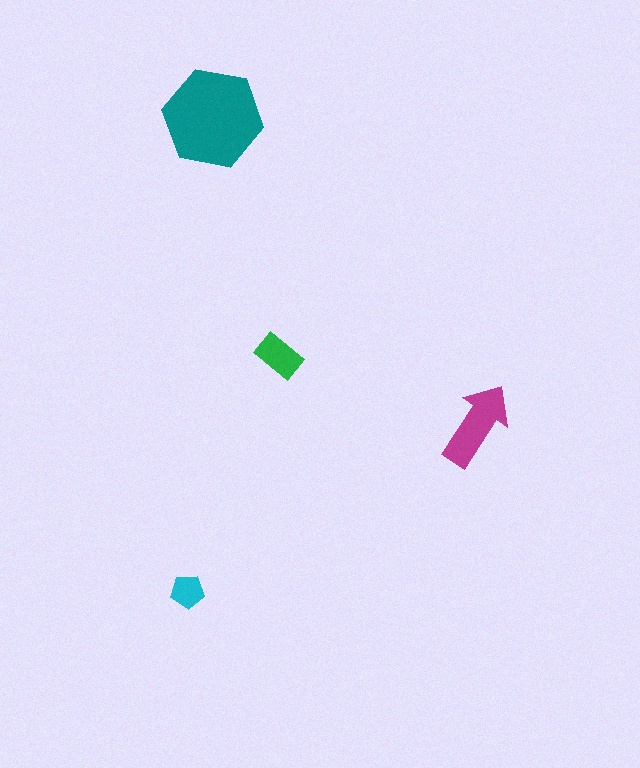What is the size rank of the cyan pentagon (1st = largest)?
4th.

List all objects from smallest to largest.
The cyan pentagon, the green rectangle, the magenta arrow, the teal hexagon.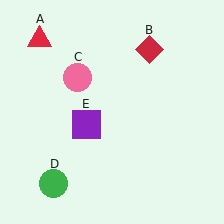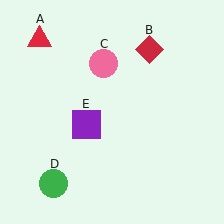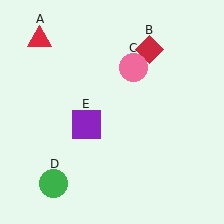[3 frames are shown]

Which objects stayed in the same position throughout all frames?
Red triangle (object A) and red diamond (object B) and green circle (object D) and purple square (object E) remained stationary.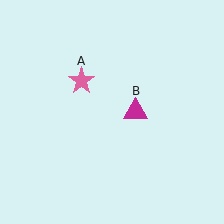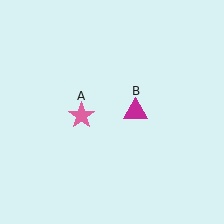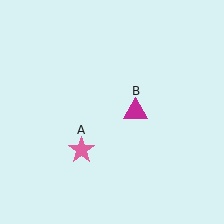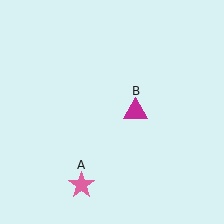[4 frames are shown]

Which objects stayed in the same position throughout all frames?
Magenta triangle (object B) remained stationary.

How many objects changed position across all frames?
1 object changed position: pink star (object A).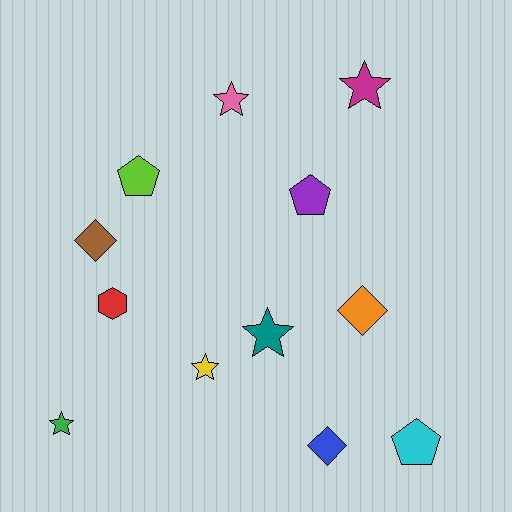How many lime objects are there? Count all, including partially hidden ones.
There is 1 lime object.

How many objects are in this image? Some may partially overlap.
There are 12 objects.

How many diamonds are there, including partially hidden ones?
There are 3 diamonds.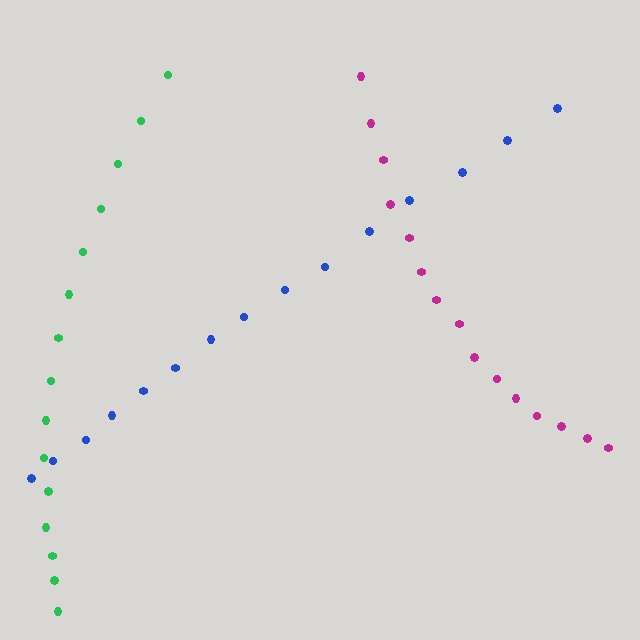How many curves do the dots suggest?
There are 3 distinct paths.